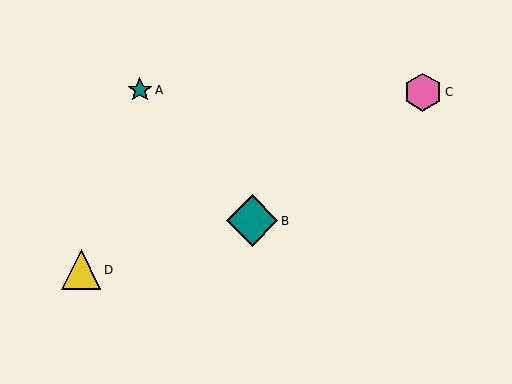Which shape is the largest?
The teal diamond (labeled B) is the largest.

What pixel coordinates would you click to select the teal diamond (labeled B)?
Click at (252, 221) to select the teal diamond B.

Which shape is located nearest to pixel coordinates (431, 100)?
The pink hexagon (labeled C) at (423, 92) is nearest to that location.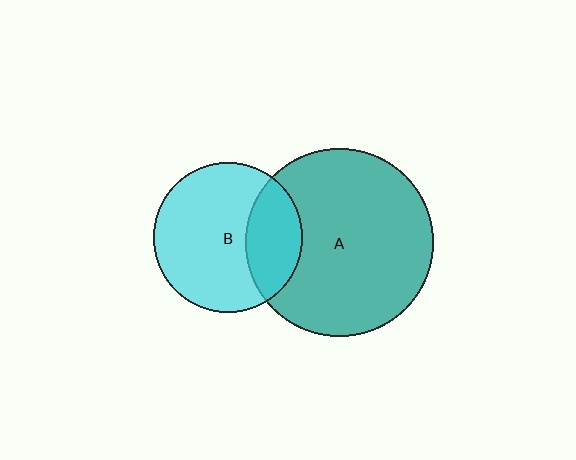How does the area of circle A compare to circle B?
Approximately 1.6 times.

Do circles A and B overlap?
Yes.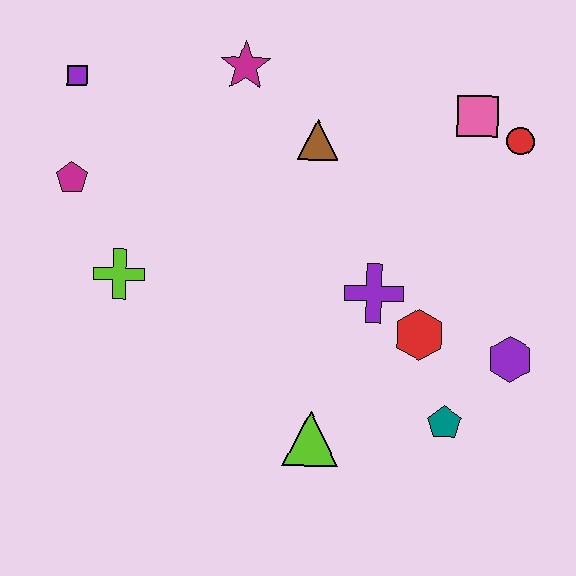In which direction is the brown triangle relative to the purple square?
The brown triangle is to the right of the purple square.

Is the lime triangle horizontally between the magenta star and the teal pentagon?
Yes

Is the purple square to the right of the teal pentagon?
No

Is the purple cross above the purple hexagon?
Yes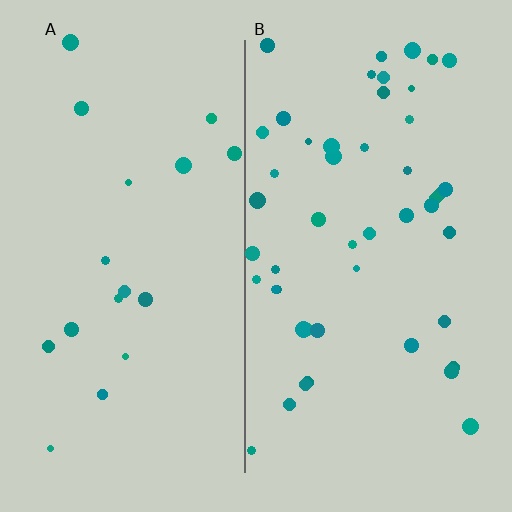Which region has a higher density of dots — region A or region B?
B (the right).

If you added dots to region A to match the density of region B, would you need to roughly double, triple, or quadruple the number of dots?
Approximately triple.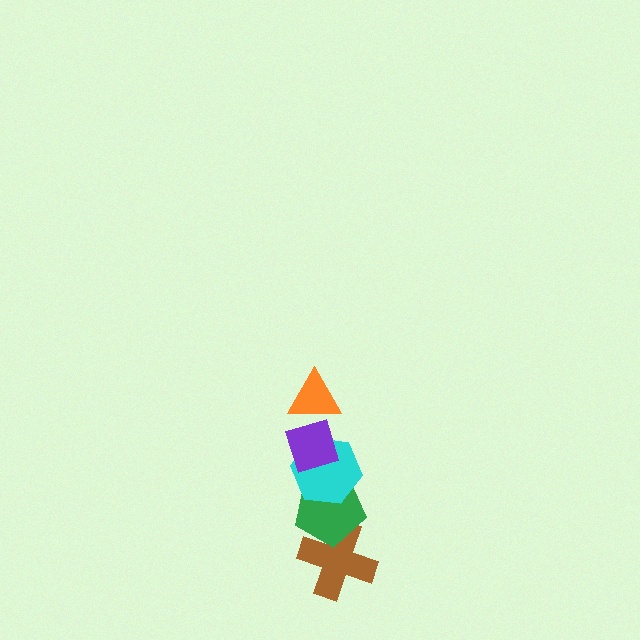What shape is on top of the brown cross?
The green pentagon is on top of the brown cross.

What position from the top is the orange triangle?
The orange triangle is 1st from the top.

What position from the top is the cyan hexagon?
The cyan hexagon is 3rd from the top.